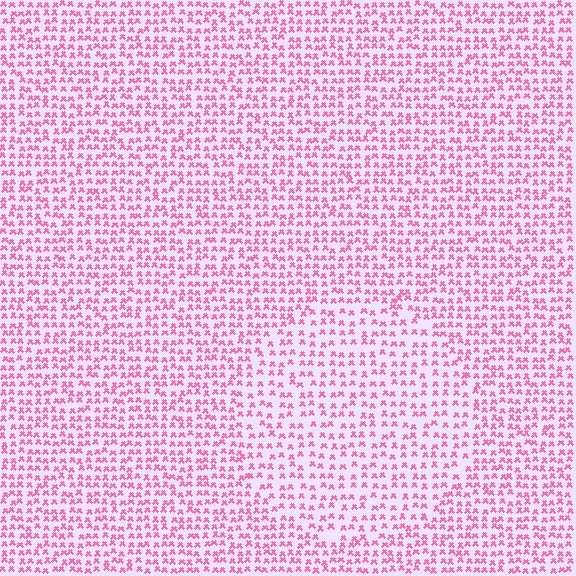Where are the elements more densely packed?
The elements are more densely packed outside the circle boundary.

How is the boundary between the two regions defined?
The boundary is defined by a change in element density (approximately 1.5x ratio). All elements are the same color, size, and shape.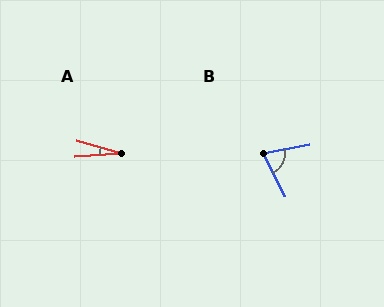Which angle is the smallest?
A, at approximately 20 degrees.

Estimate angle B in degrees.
Approximately 74 degrees.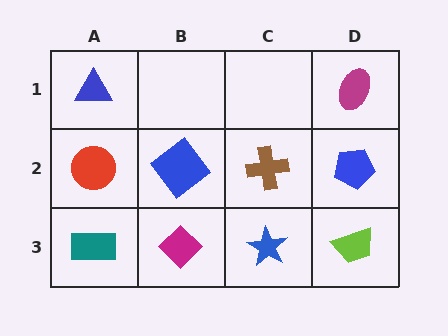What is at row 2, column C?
A brown cross.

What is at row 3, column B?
A magenta diamond.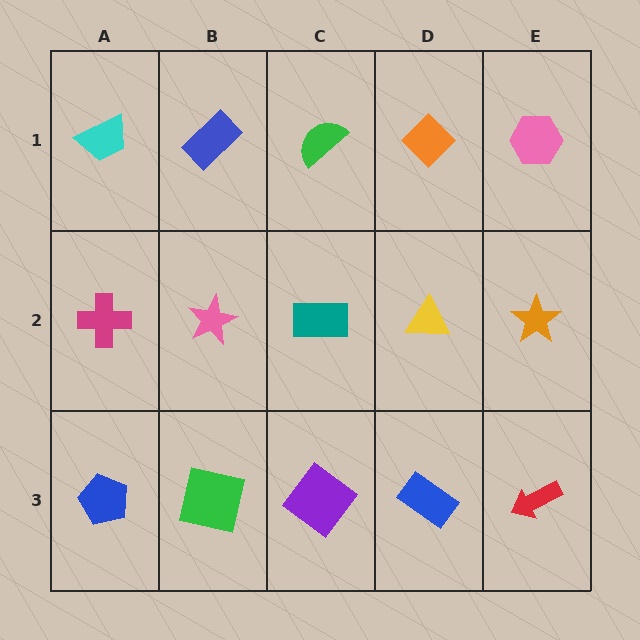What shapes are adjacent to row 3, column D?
A yellow triangle (row 2, column D), a purple diamond (row 3, column C), a red arrow (row 3, column E).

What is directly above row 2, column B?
A blue rectangle.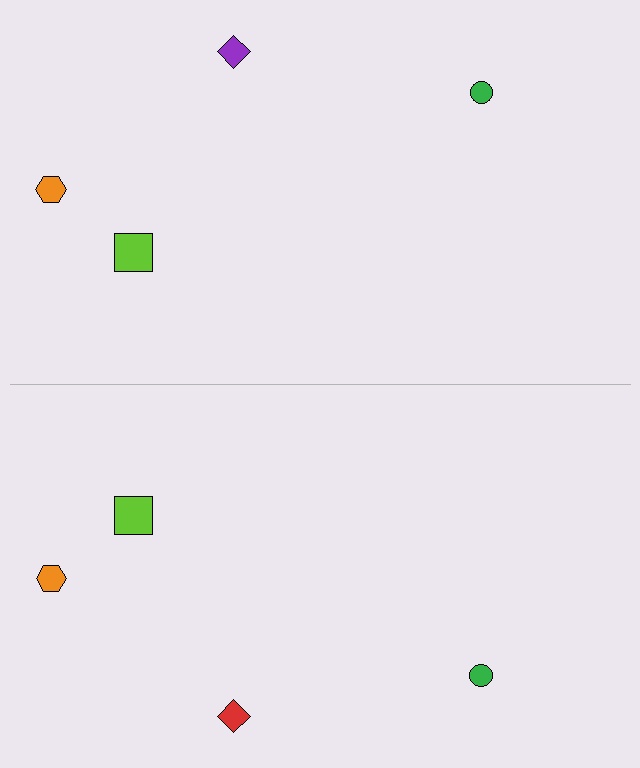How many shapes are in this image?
There are 8 shapes in this image.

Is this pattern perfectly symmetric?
No, the pattern is not perfectly symmetric. The red diamond on the bottom side breaks the symmetry — its mirror counterpart is purple.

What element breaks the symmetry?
The red diamond on the bottom side breaks the symmetry — its mirror counterpart is purple.